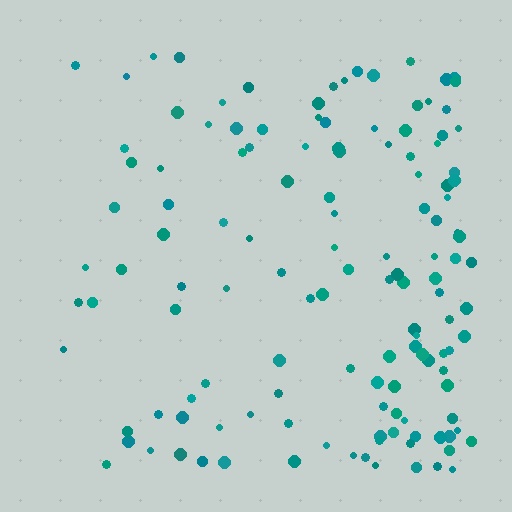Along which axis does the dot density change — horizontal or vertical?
Horizontal.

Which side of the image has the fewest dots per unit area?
The left.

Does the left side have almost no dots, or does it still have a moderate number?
Still a moderate number, just noticeably fewer than the right.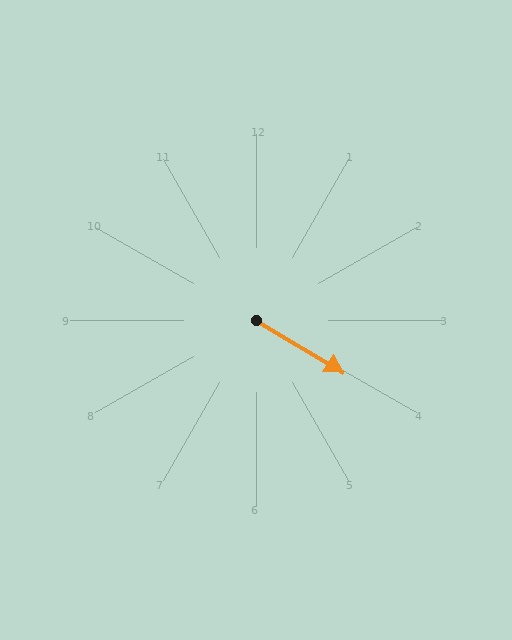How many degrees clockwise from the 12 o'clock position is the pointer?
Approximately 121 degrees.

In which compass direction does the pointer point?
Southeast.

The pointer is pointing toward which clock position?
Roughly 4 o'clock.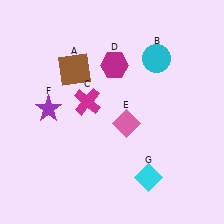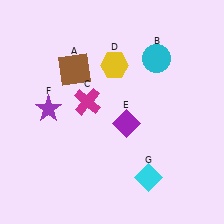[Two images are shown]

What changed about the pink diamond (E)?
In Image 1, E is pink. In Image 2, it changed to purple.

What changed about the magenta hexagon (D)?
In Image 1, D is magenta. In Image 2, it changed to yellow.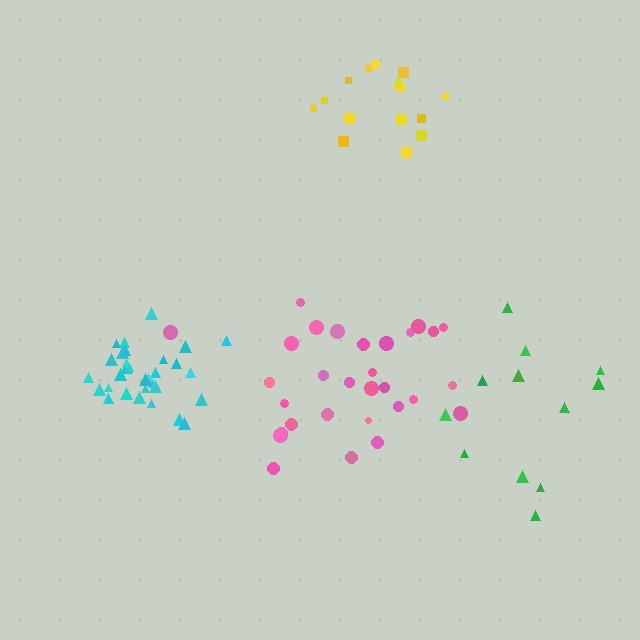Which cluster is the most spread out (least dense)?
Green.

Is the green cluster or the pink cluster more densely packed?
Pink.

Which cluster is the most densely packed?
Cyan.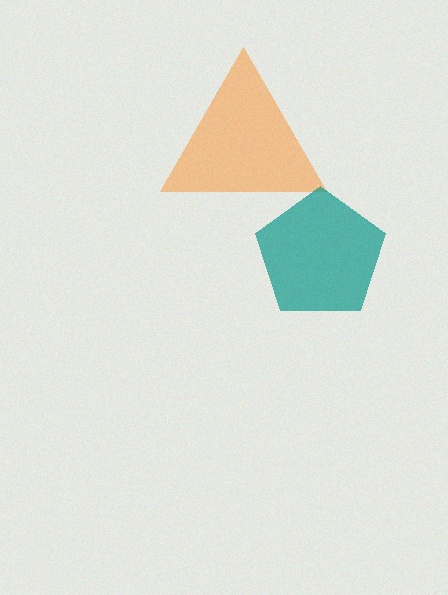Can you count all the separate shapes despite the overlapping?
Yes, there are 2 separate shapes.